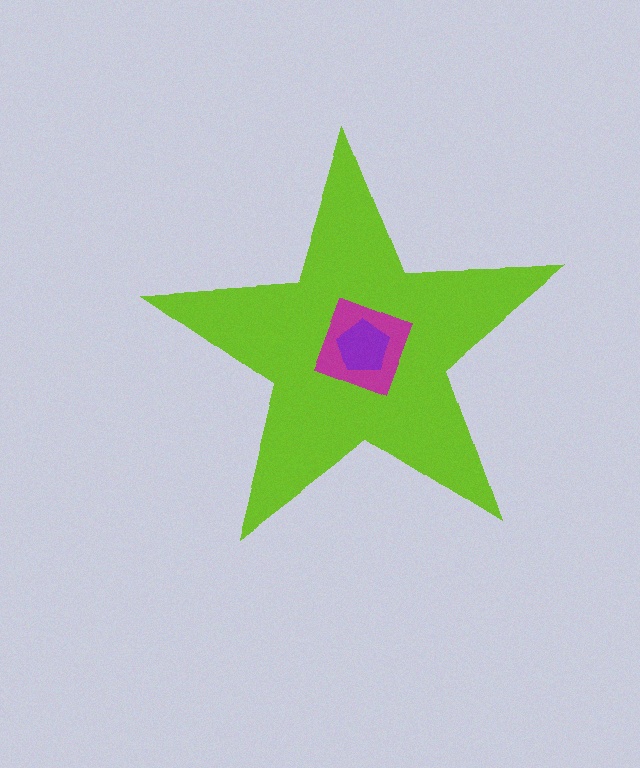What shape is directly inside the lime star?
The magenta diamond.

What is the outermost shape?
The lime star.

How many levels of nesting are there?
3.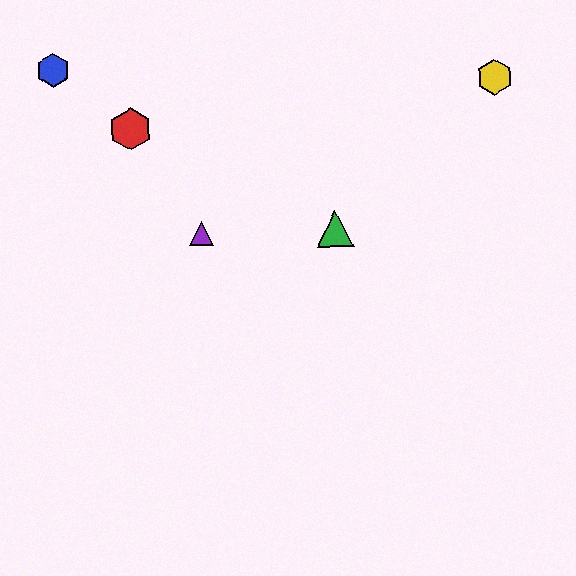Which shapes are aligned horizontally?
The green triangle, the purple triangle are aligned horizontally.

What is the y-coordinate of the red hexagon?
The red hexagon is at y≈129.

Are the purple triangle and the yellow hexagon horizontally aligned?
No, the purple triangle is at y≈234 and the yellow hexagon is at y≈77.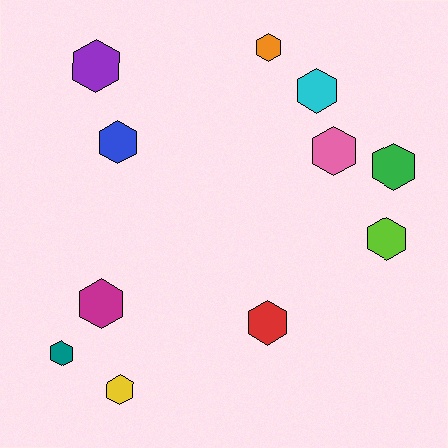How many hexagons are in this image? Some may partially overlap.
There are 11 hexagons.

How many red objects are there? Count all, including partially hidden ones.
There is 1 red object.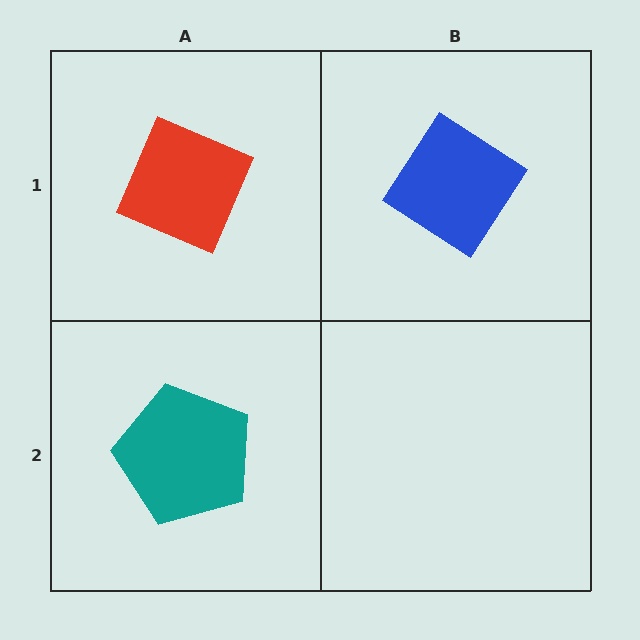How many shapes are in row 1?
2 shapes.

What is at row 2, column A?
A teal pentagon.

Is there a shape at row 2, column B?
No, that cell is empty.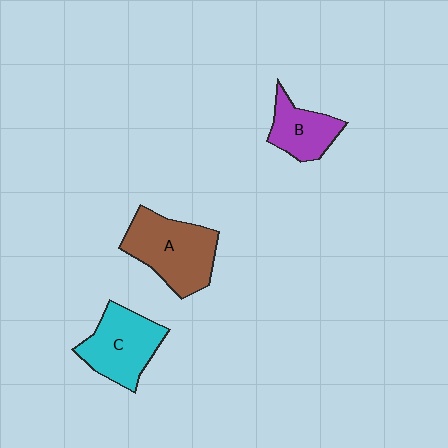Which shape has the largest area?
Shape A (brown).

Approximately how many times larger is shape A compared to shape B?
Approximately 1.7 times.